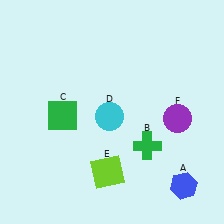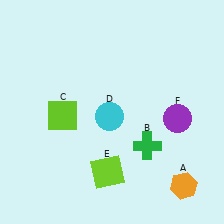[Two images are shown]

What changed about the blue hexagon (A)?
In Image 1, A is blue. In Image 2, it changed to orange.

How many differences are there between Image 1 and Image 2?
There are 2 differences between the two images.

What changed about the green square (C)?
In Image 1, C is green. In Image 2, it changed to lime.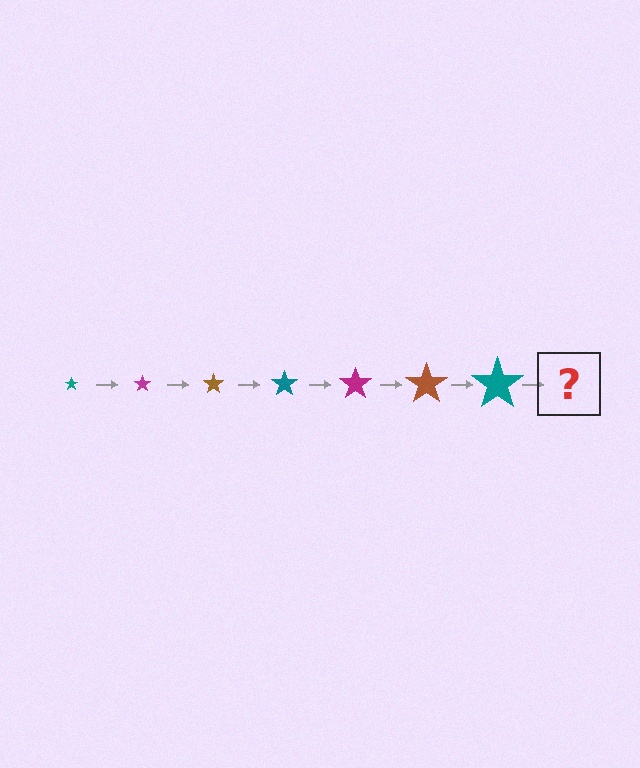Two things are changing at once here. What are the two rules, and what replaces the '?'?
The two rules are that the star grows larger each step and the color cycles through teal, magenta, and brown. The '?' should be a magenta star, larger than the previous one.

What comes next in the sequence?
The next element should be a magenta star, larger than the previous one.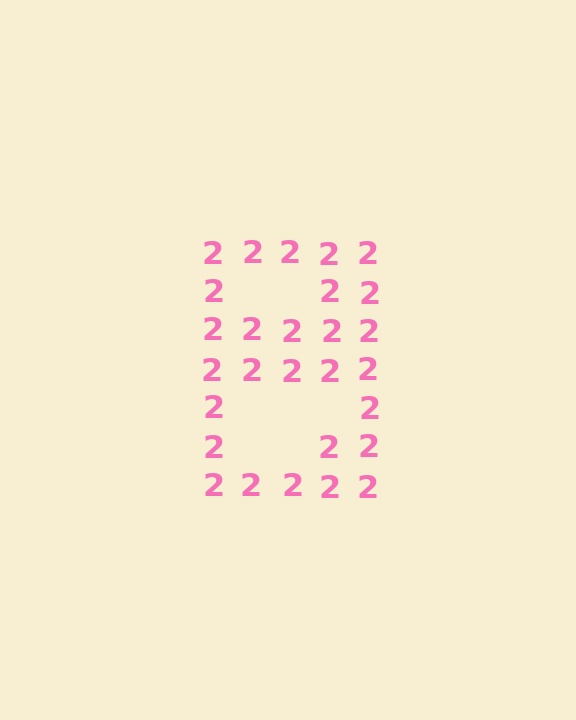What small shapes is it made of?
It is made of small digit 2's.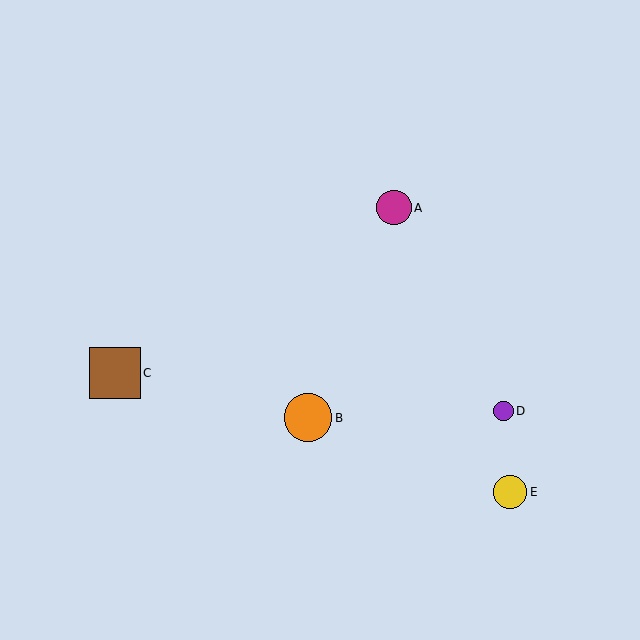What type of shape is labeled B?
Shape B is an orange circle.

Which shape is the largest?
The brown square (labeled C) is the largest.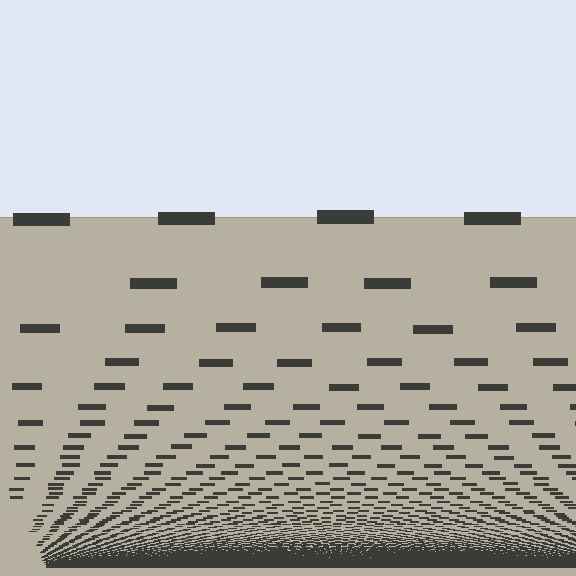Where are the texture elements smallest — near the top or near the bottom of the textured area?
Near the bottom.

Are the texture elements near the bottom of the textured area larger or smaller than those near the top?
Smaller. The gradient is inverted — elements near the bottom are smaller and denser.